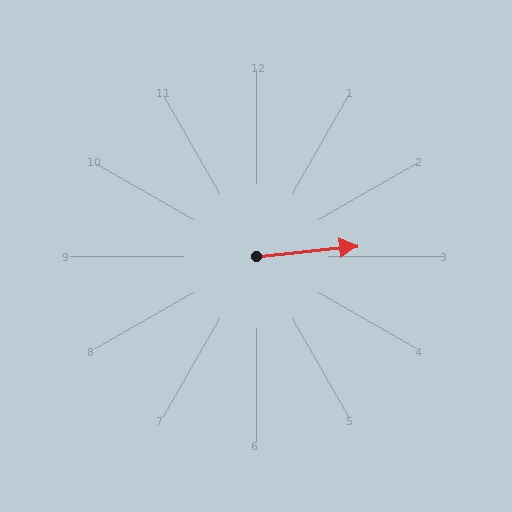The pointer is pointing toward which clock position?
Roughly 3 o'clock.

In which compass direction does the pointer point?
East.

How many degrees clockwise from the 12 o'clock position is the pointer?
Approximately 84 degrees.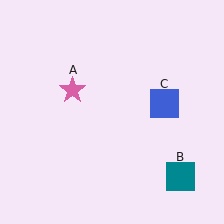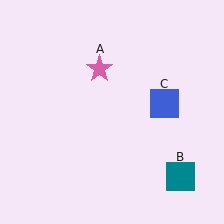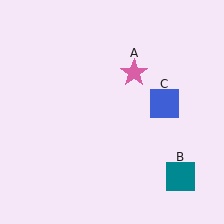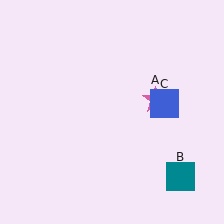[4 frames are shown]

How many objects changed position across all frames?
1 object changed position: pink star (object A).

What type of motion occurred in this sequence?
The pink star (object A) rotated clockwise around the center of the scene.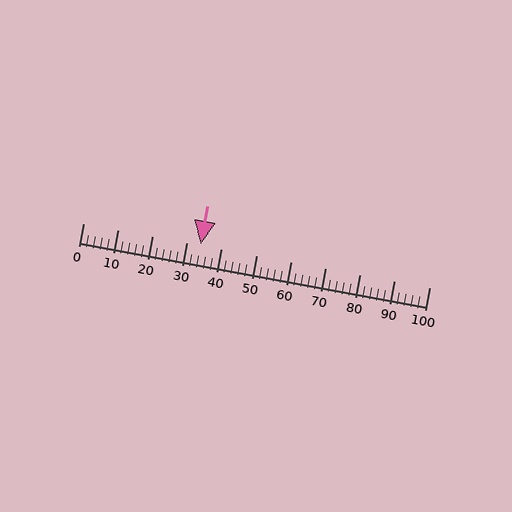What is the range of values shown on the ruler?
The ruler shows values from 0 to 100.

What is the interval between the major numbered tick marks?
The major tick marks are spaced 10 units apart.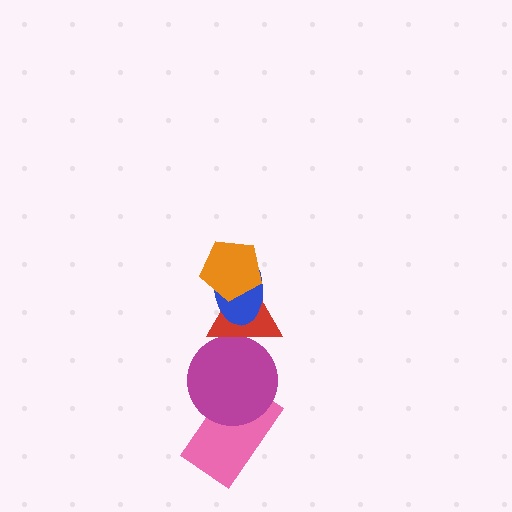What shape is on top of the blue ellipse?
The orange pentagon is on top of the blue ellipse.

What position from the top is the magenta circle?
The magenta circle is 4th from the top.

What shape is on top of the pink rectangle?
The magenta circle is on top of the pink rectangle.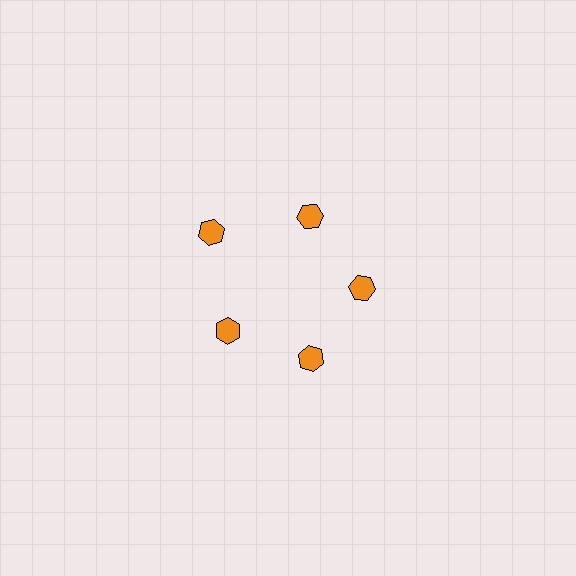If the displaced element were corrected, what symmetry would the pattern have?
It would have 5-fold rotational symmetry — the pattern would map onto itself every 72 degrees.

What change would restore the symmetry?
The symmetry would be restored by moving it inward, back onto the ring so that all 5 hexagons sit at equal angles and equal distance from the center.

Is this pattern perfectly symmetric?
No. The 5 orange hexagons are arranged in a ring, but one element near the 10 o'clock position is pushed outward from the center, breaking the 5-fold rotational symmetry.